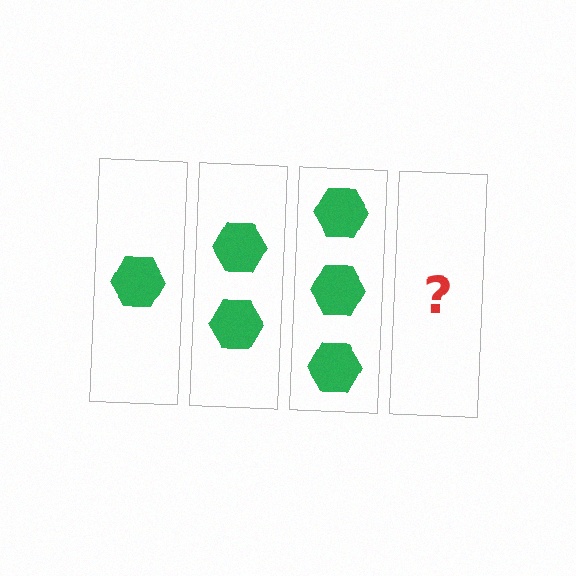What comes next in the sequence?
The next element should be 4 hexagons.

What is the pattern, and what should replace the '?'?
The pattern is that each step adds one more hexagon. The '?' should be 4 hexagons.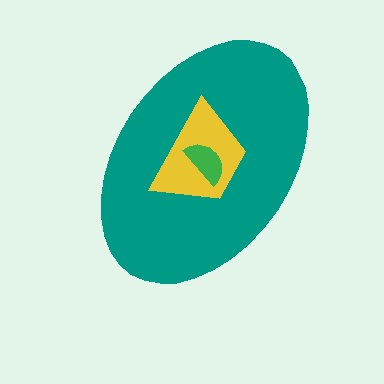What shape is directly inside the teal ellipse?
The yellow trapezoid.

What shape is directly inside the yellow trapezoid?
The green semicircle.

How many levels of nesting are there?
3.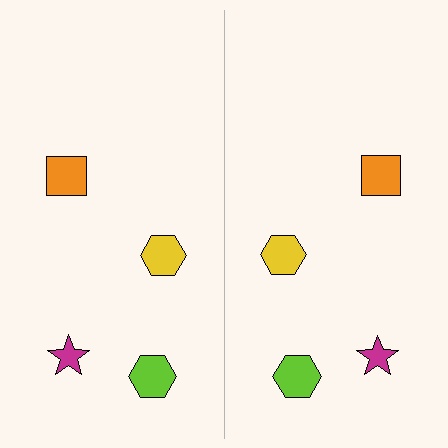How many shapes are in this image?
There are 8 shapes in this image.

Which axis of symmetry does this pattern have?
The pattern has a vertical axis of symmetry running through the center of the image.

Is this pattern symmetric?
Yes, this pattern has bilateral (reflection) symmetry.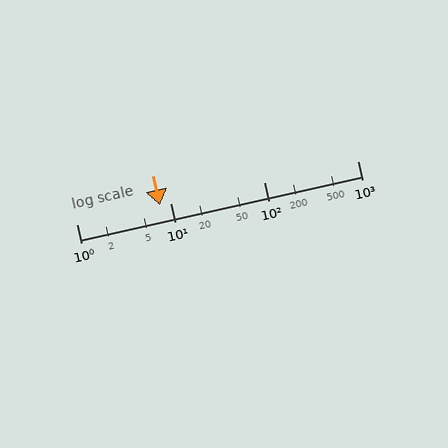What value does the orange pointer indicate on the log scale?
The pointer indicates approximately 7.8.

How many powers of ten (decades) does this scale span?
The scale spans 3 decades, from 1 to 1000.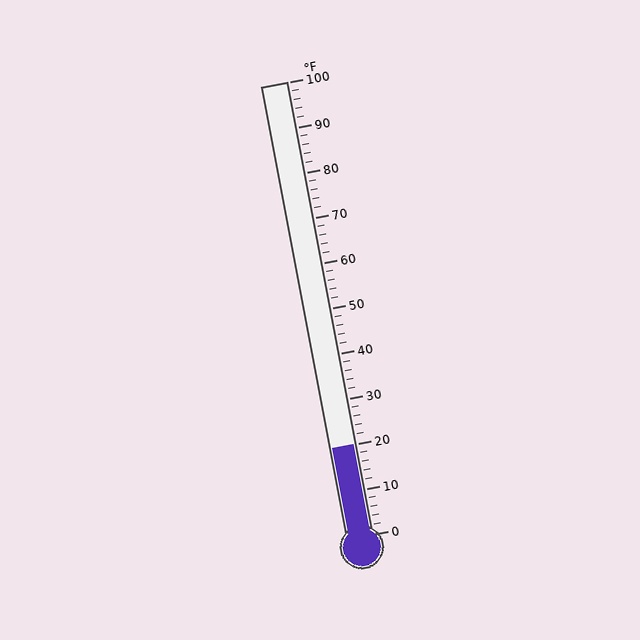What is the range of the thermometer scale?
The thermometer scale ranges from 0°F to 100°F.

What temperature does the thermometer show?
The thermometer shows approximately 20°F.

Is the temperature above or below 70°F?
The temperature is below 70°F.